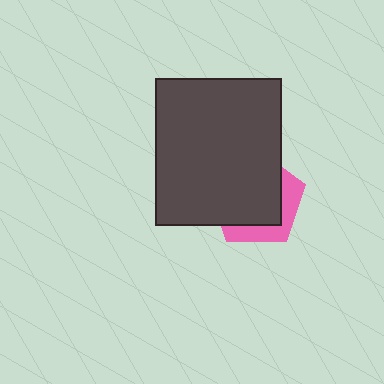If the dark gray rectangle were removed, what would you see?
You would see the complete pink pentagon.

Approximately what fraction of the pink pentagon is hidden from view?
Roughly 68% of the pink pentagon is hidden behind the dark gray rectangle.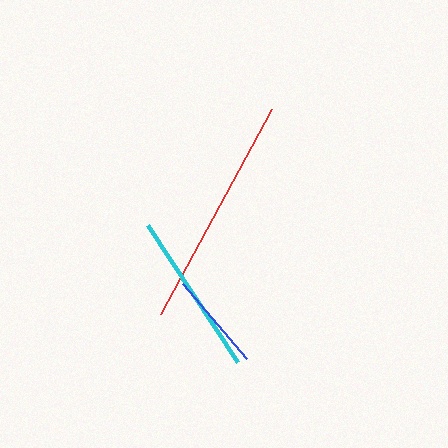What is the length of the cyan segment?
The cyan segment is approximately 164 pixels long.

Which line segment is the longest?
The red line is the longest at approximately 233 pixels.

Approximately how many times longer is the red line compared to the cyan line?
The red line is approximately 1.4 times the length of the cyan line.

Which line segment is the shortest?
The blue line is the shortest at approximately 99 pixels.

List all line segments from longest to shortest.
From longest to shortest: red, cyan, blue.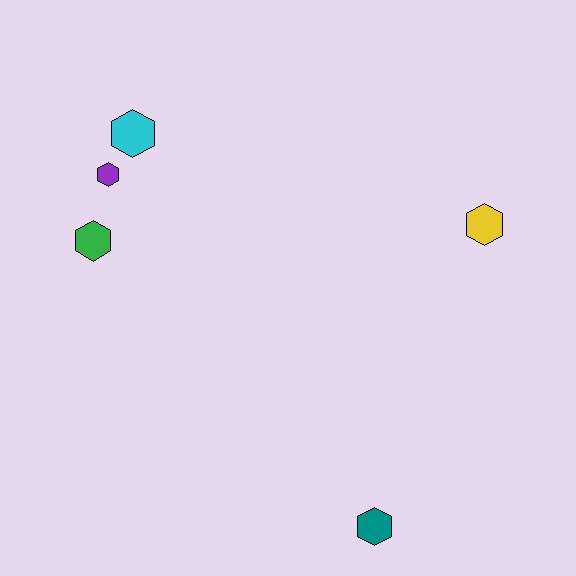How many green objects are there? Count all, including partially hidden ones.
There is 1 green object.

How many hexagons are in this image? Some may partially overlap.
There are 5 hexagons.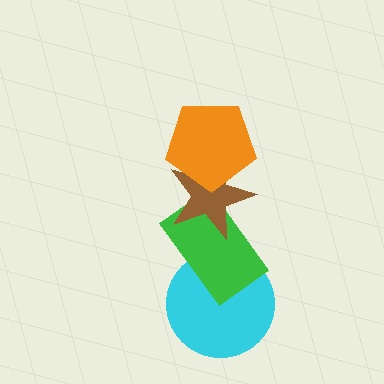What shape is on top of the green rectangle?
The brown star is on top of the green rectangle.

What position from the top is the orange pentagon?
The orange pentagon is 1st from the top.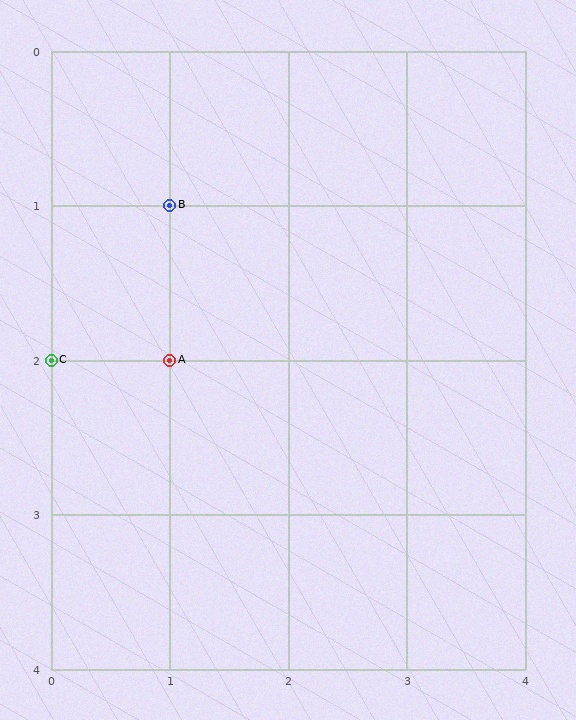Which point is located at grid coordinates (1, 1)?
Point B is at (1, 1).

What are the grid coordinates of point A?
Point A is at grid coordinates (1, 2).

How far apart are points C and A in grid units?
Points C and A are 1 column apart.